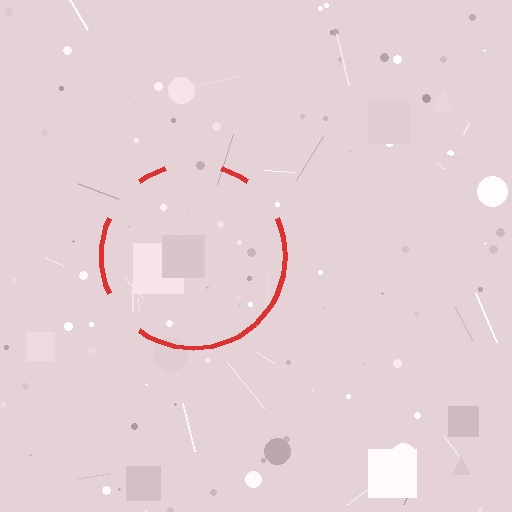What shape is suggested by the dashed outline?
The dashed outline suggests a circle.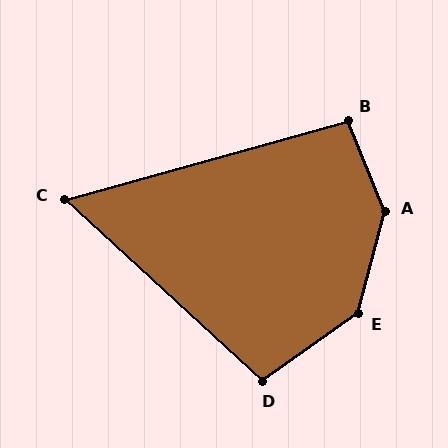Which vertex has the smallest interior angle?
C, at approximately 58 degrees.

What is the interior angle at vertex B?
Approximately 97 degrees (obtuse).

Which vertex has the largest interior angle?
A, at approximately 143 degrees.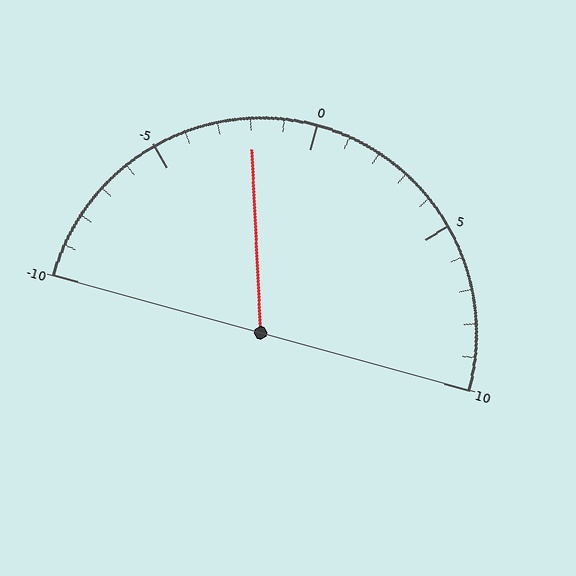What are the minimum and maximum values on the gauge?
The gauge ranges from -10 to 10.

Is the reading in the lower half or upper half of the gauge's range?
The reading is in the lower half of the range (-10 to 10).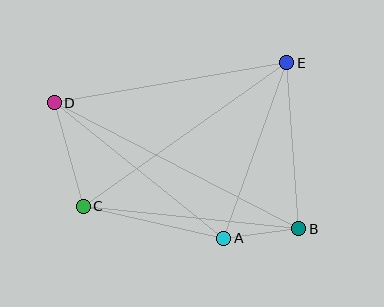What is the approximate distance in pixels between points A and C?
The distance between A and C is approximately 144 pixels.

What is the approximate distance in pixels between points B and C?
The distance between B and C is approximately 216 pixels.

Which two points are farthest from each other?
Points B and D are farthest from each other.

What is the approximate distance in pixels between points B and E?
The distance between B and E is approximately 167 pixels.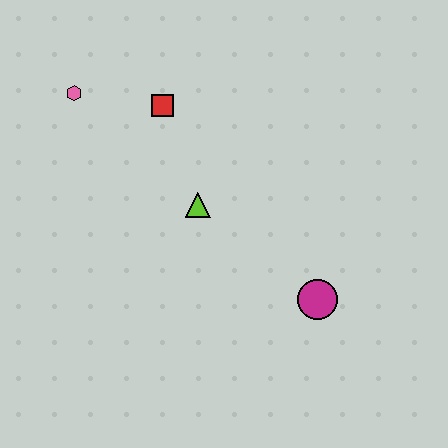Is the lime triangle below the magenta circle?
No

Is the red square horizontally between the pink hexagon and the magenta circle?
Yes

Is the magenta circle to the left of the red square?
No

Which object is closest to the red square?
The pink hexagon is closest to the red square.